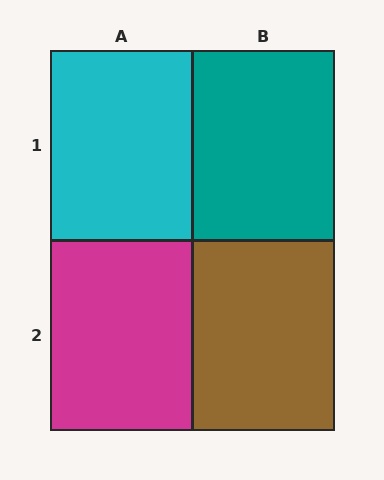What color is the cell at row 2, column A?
Magenta.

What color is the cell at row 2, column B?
Brown.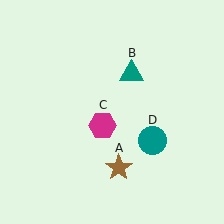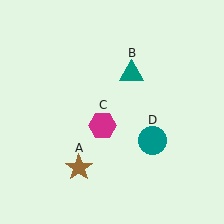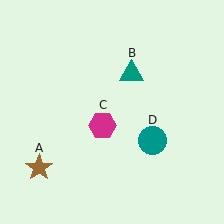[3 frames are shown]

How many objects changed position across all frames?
1 object changed position: brown star (object A).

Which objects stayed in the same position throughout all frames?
Teal triangle (object B) and magenta hexagon (object C) and teal circle (object D) remained stationary.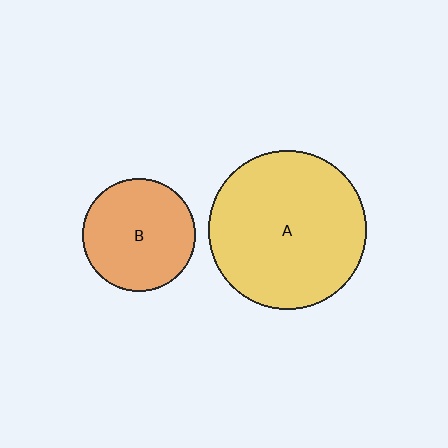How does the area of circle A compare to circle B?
Approximately 2.0 times.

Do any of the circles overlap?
No, none of the circles overlap.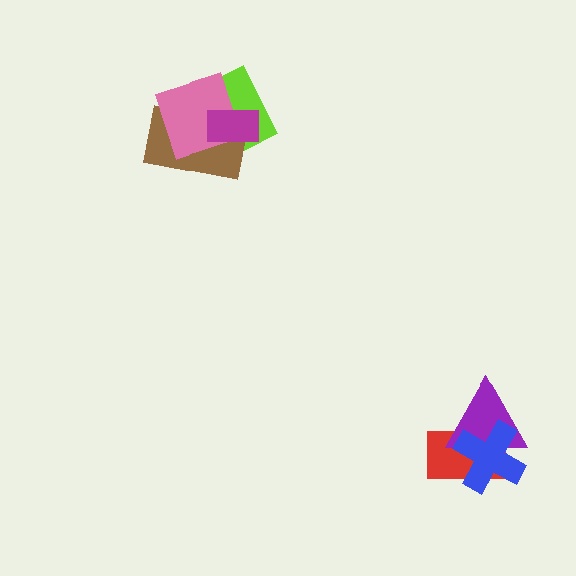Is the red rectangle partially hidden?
Yes, it is partially covered by another shape.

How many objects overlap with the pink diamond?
3 objects overlap with the pink diamond.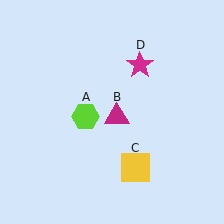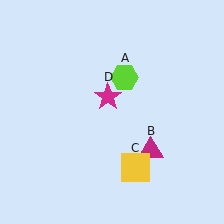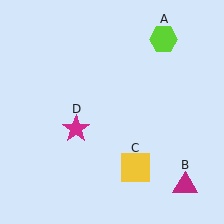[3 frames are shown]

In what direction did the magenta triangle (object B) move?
The magenta triangle (object B) moved down and to the right.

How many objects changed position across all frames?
3 objects changed position: lime hexagon (object A), magenta triangle (object B), magenta star (object D).